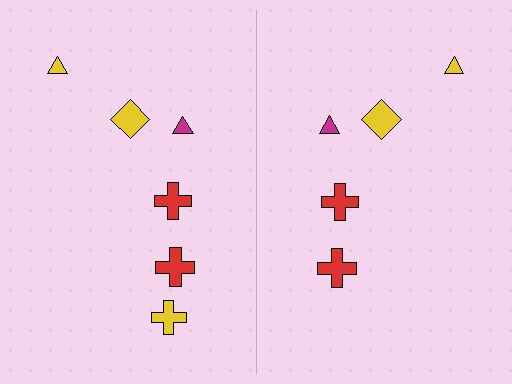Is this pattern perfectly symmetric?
No, the pattern is not perfectly symmetric. A yellow cross is missing from the right side.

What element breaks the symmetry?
A yellow cross is missing from the right side.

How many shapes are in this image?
There are 11 shapes in this image.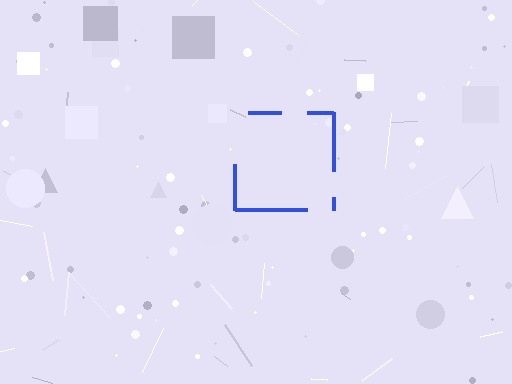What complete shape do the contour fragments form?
The contour fragments form a square.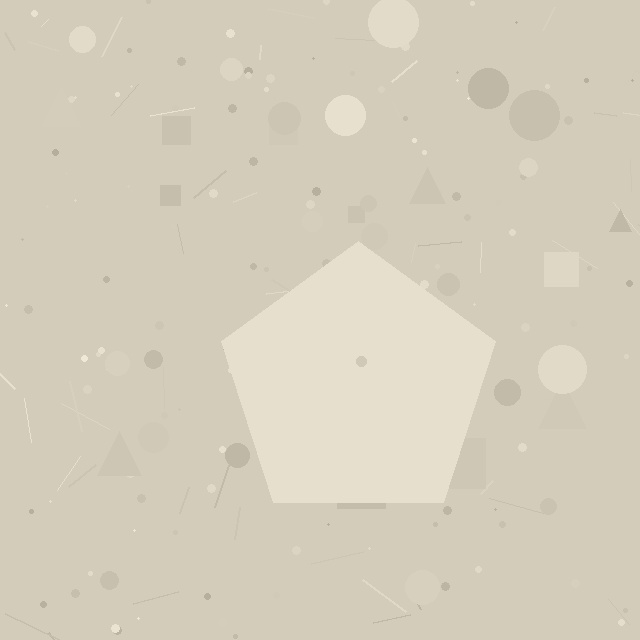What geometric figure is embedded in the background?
A pentagon is embedded in the background.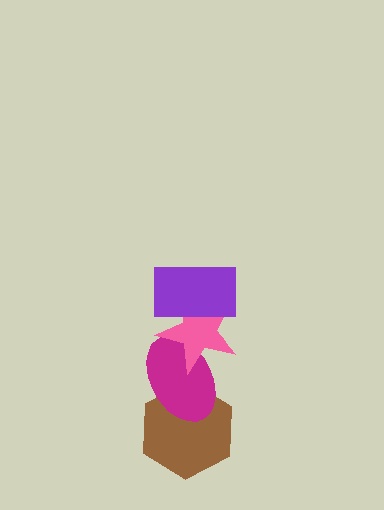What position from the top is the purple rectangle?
The purple rectangle is 1st from the top.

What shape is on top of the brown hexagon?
The magenta ellipse is on top of the brown hexagon.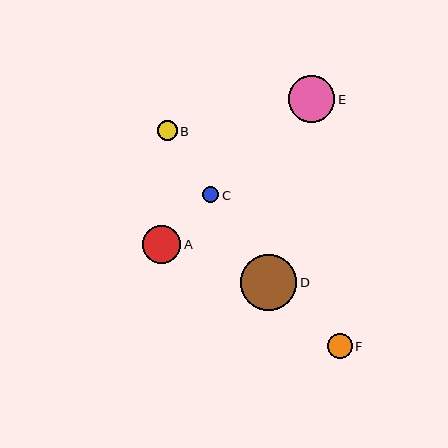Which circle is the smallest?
Circle C is the smallest with a size of approximately 16 pixels.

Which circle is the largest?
Circle D is the largest with a size of approximately 56 pixels.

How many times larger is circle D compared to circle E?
Circle D is approximately 1.2 times the size of circle E.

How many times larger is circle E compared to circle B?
Circle E is approximately 2.4 times the size of circle B.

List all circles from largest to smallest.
From largest to smallest: D, E, A, F, B, C.